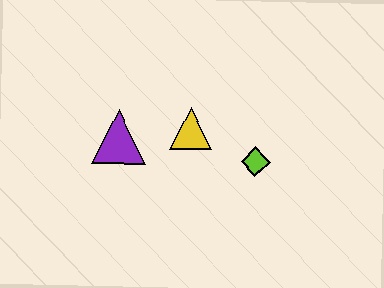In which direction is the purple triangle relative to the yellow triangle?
The purple triangle is to the left of the yellow triangle.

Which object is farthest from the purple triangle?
The lime diamond is farthest from the purple triangle.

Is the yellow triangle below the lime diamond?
No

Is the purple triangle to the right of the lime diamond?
No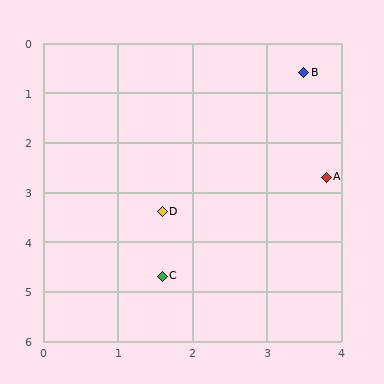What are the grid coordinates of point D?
Point D is at approximately (1.6, 3.4).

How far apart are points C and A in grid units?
Points C and A are about 3.0 grid units apart.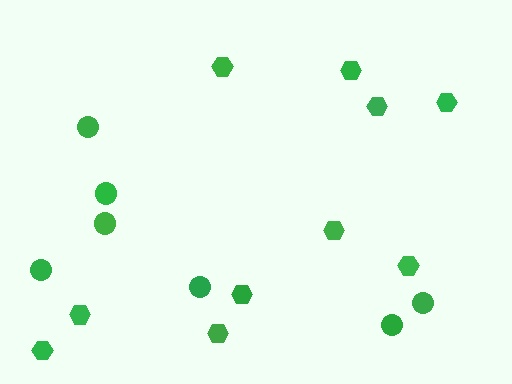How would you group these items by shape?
There are 2 groups: one group of circles (7) and one group of hexagons (10).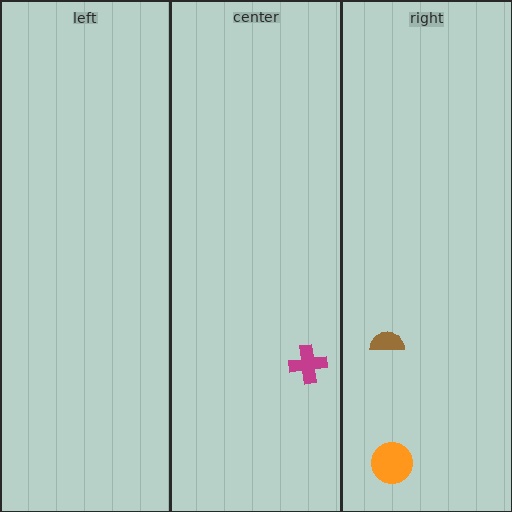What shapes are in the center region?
The magenta cross.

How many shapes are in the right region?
2.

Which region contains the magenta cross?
The center region.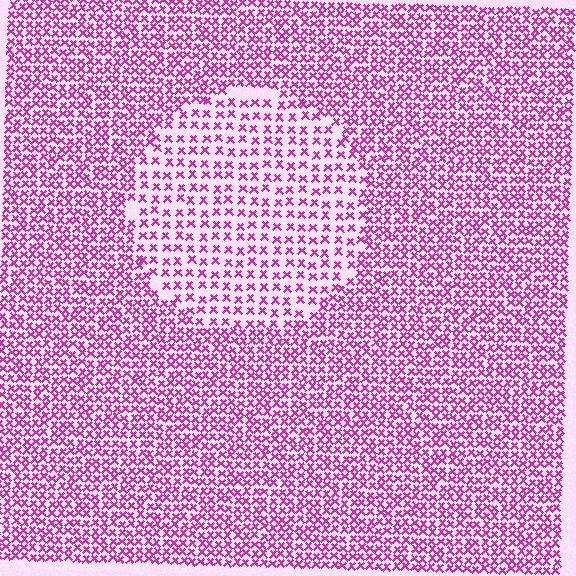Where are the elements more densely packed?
The elements are more densely packed outside the circle boundary.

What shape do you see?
I see a circle.